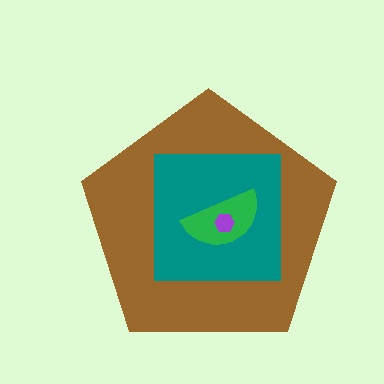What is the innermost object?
The purple hexagon.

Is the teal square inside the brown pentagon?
Yes.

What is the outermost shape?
The brown pentagon.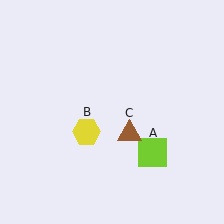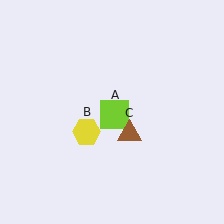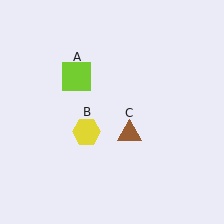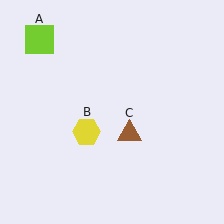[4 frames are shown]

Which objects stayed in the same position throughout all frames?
Yellow hexagon (object B) and brown triangle (object C) remained stationary.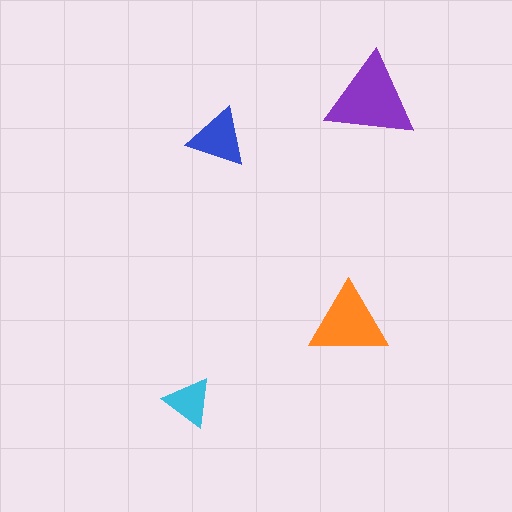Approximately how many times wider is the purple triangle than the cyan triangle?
About 2 times wider.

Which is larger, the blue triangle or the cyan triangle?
The blue one.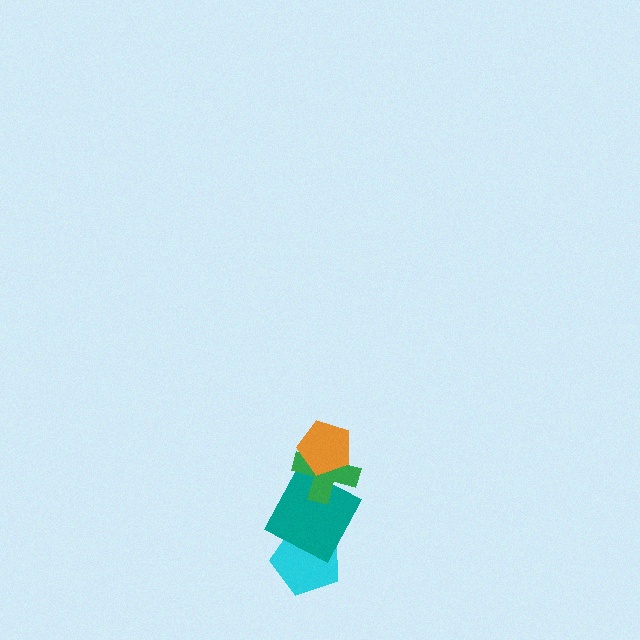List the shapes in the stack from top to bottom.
From top to bottom: the orange pentagon, the green cross, the teal square, the cyan pentagon.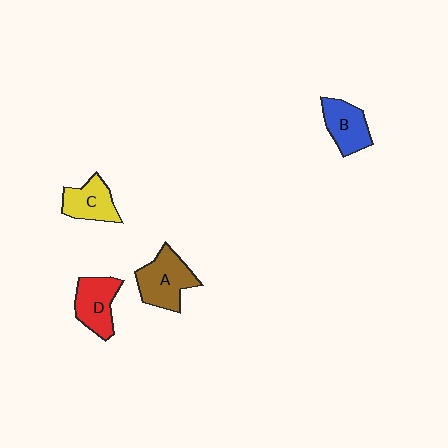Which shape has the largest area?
Shape A (brown).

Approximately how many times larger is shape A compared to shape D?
Approximately 1.2 times.